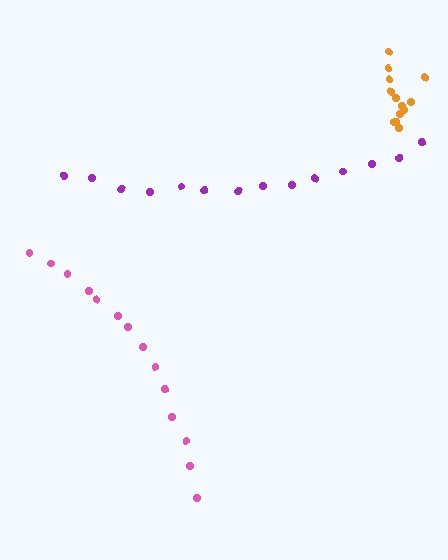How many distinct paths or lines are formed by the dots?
There are 3 distinct paths.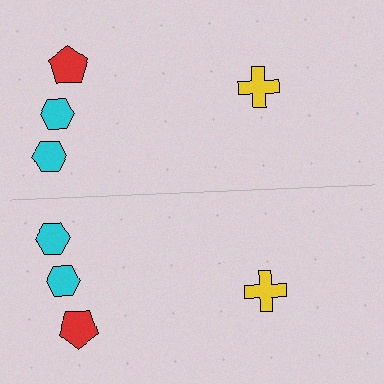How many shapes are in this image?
There are 8 shapes in this image.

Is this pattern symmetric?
Yes, this pattern has bilateral (reflection) symmetry.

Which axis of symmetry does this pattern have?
The pattern has a horizontal axis of symmetry running through the center of the image.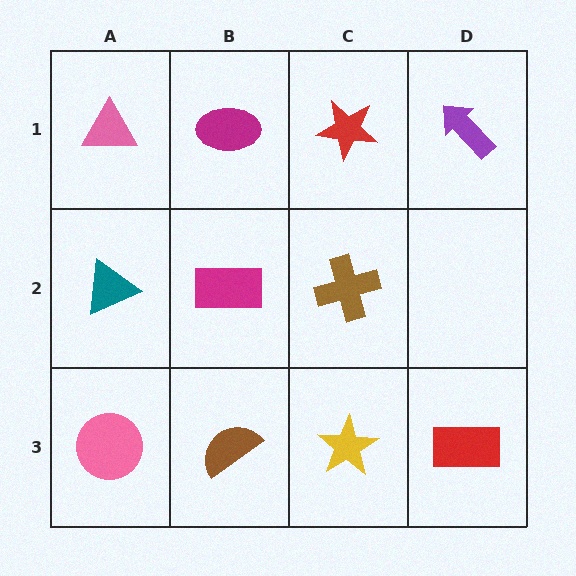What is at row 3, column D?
A red rectangle.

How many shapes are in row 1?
4 shapes.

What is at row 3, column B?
A brown semicircle.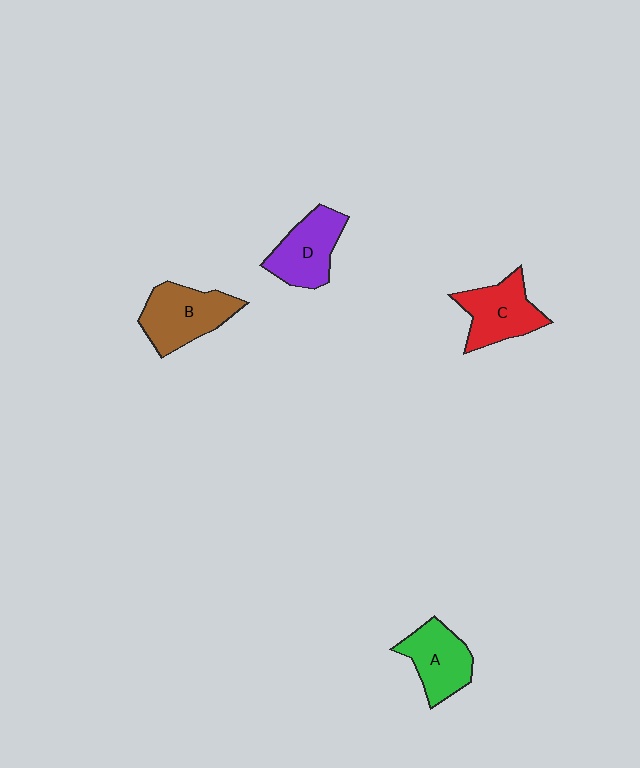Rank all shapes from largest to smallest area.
From largest to smallest: B (brown), D (purple), C (red), A (green).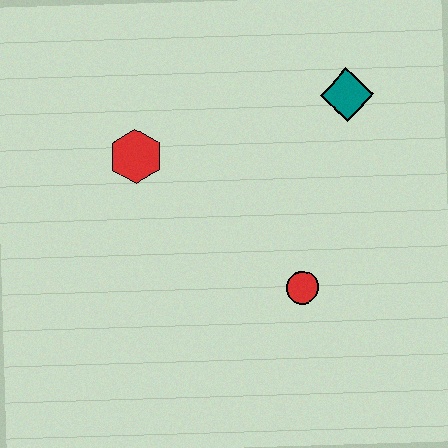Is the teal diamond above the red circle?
Yes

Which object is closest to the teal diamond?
The red circle is closest to the teal diamond.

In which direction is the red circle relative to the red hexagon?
The red circle is to the right of the red hexagon.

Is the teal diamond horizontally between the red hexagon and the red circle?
No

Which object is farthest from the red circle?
The red hexagon is farthest from the red circle.